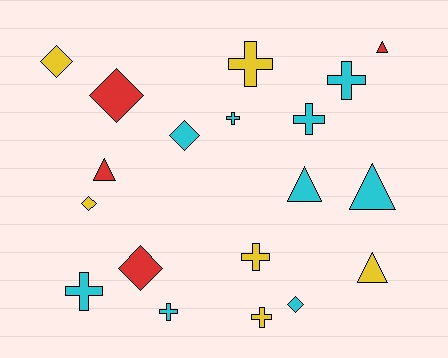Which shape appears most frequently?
Cross, with 8 objects.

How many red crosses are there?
There are no red crosses.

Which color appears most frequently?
Cyan, with 9 objects.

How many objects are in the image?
There are 19 objects.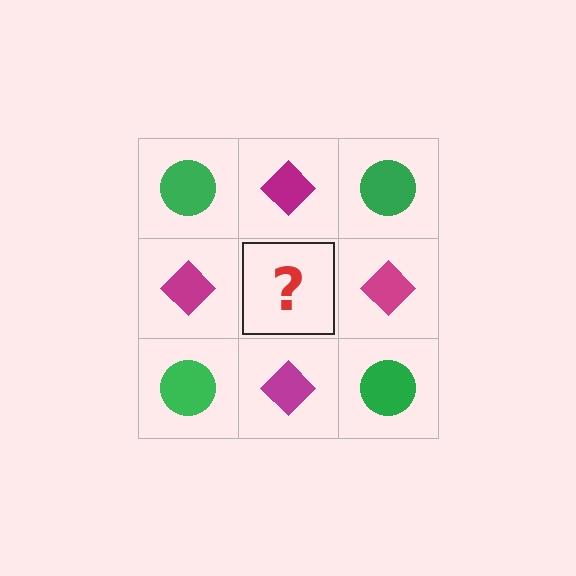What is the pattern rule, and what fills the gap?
The rule is that it alternates green circle and magenta diamond in a checkerboard pattern. The gap should be filled with a green circle.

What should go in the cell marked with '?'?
The missing cell should contain a green circle.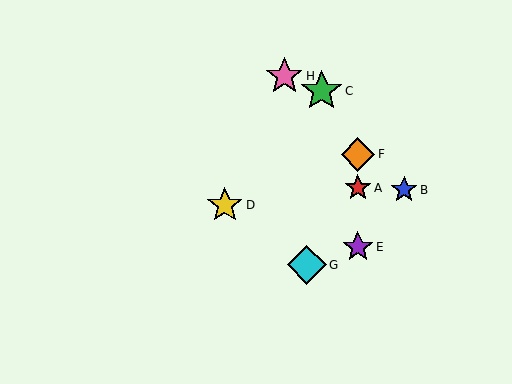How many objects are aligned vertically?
3 objects (A, E, F) are aligned vertically.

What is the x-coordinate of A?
Object A is at x≈358.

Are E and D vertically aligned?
No, E is at x≈358 and D is at x≈225.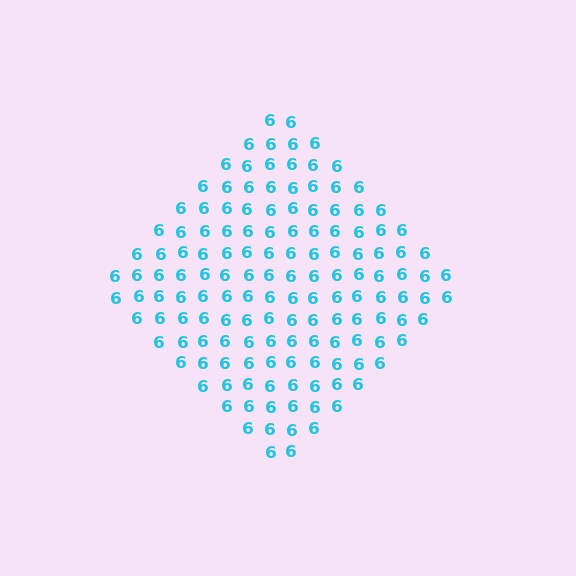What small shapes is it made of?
It is made of small digit 6's.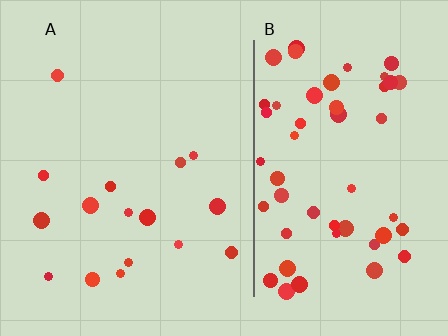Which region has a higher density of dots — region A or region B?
B (the right).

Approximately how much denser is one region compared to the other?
Approximately 3.5× — region B over region A.